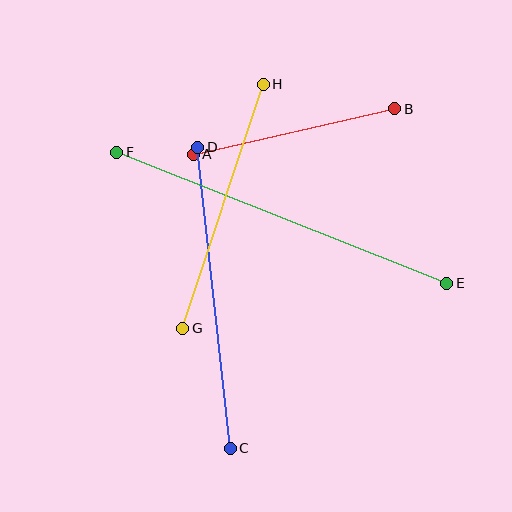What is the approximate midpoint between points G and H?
The midpoint is at approximately (223, 206) pixels.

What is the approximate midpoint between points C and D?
The midpoint is at approximately (214, 298) pixels.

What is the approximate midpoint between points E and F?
The midpoint is at approximately (282, 218) pixels.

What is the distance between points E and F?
The distance is approximately 355 pixels.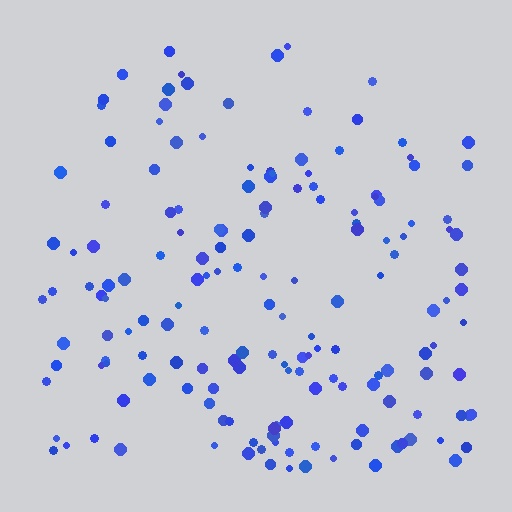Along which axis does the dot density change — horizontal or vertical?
Vertical.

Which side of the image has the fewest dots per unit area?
The top.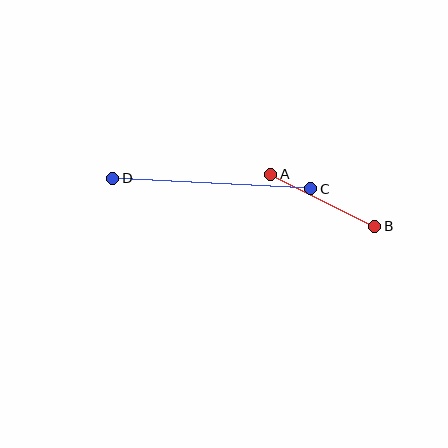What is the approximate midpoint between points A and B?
The midpoint is at approximately (323, 200) pixels.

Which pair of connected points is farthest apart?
Points C and D are farthest apart.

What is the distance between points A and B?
The distance is approximately 116 pixels.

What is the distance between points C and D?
The distance is approximately 198 pixels.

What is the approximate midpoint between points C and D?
The midpoint is at approximately (212, 184) pixels.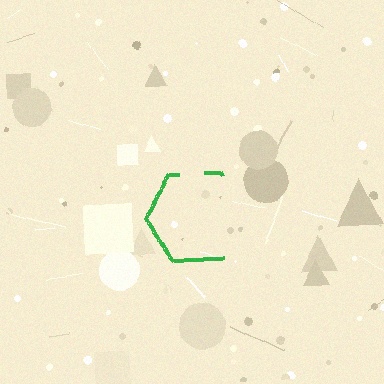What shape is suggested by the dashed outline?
The dashed outline suggests a hexagon.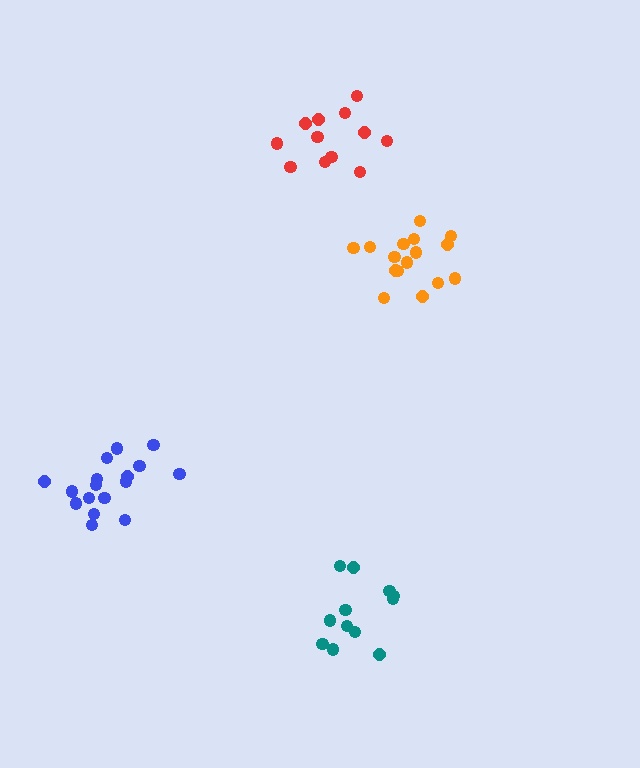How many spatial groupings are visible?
There are 4 spatial groupings.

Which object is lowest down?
The teal cluster is bottommost.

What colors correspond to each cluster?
The clusters are colored: blue, teal, red, orange.